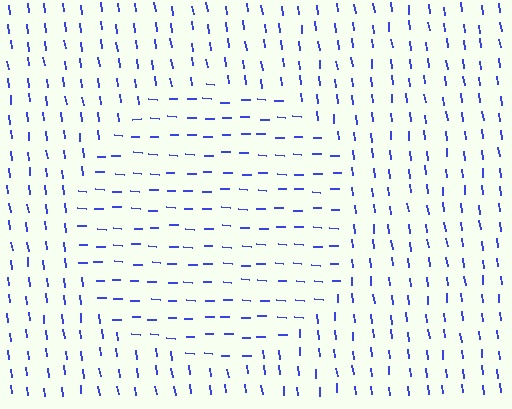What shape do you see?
I see a circle.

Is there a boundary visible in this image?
Yes, there is a texture boundary formed by a change in line orientation.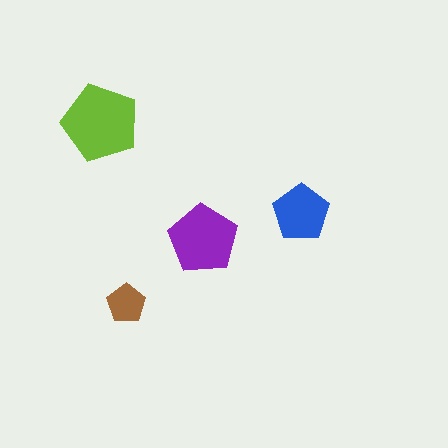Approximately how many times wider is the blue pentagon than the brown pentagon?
About 1.5 times wider.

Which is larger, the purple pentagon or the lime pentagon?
The lime one.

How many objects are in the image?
There are 4 objects in the image.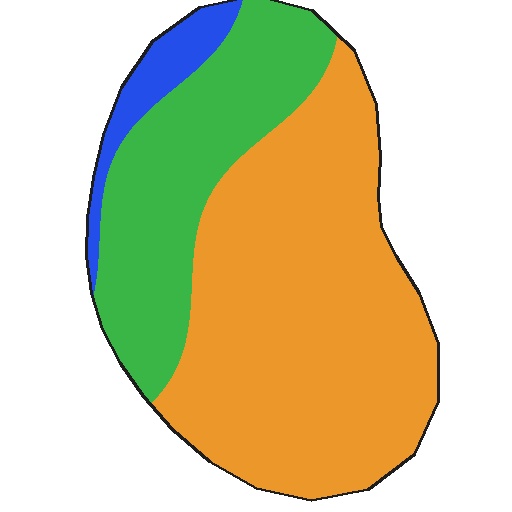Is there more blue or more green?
Green.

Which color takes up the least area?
Blue, at roughly 5%.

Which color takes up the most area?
Orange, at roughly 60%.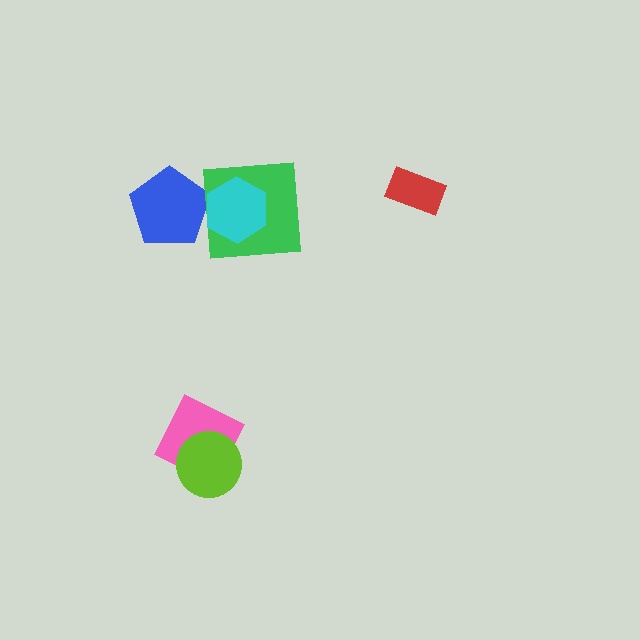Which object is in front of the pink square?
The lime circle is in front of the pink square.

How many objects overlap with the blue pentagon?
1 object overlaps with the blue pentagon.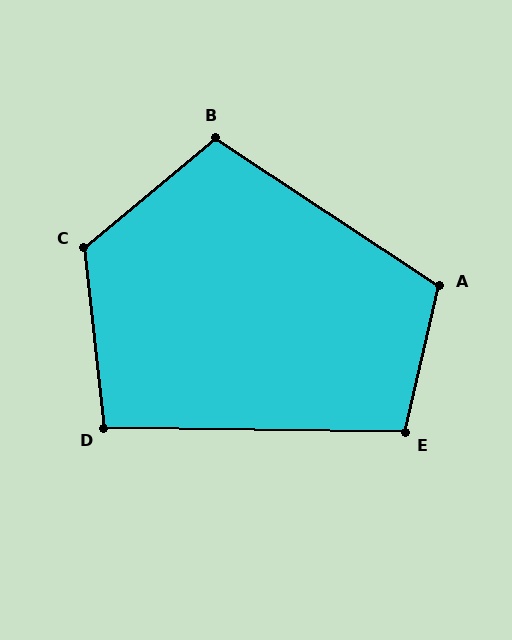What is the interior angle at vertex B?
Approximately 107 degrees (obtuse).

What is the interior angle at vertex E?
Approximately 102 degrees (obtuse).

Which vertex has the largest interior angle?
C, at approximately 123 degrees.